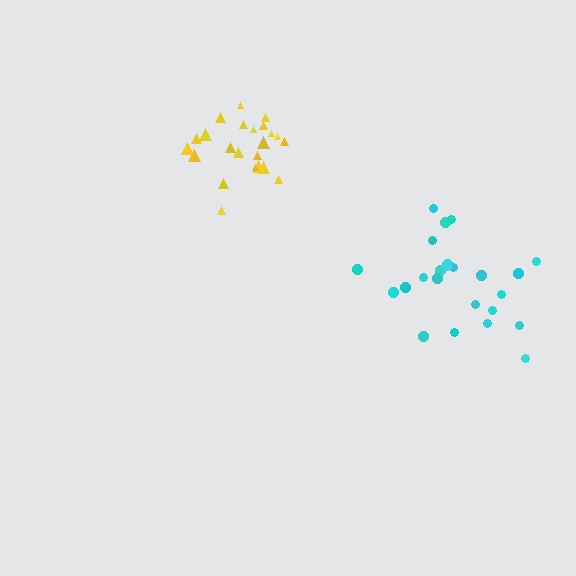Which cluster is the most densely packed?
Yellow.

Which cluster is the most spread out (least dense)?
Cyan.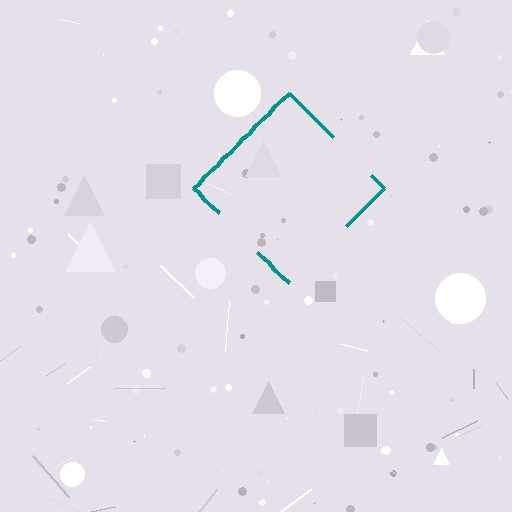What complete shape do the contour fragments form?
The contour fragments form a diamond.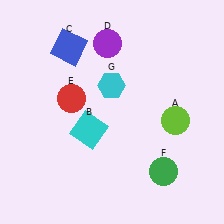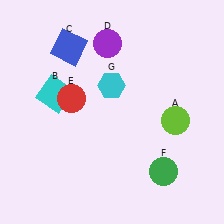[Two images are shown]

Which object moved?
The cyan square (B) moved up.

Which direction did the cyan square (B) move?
The cyan square (B) moved up.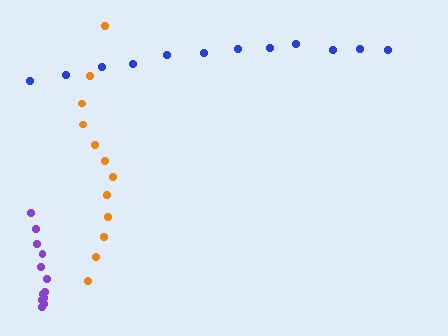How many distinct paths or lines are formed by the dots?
There are 3 distinct paths.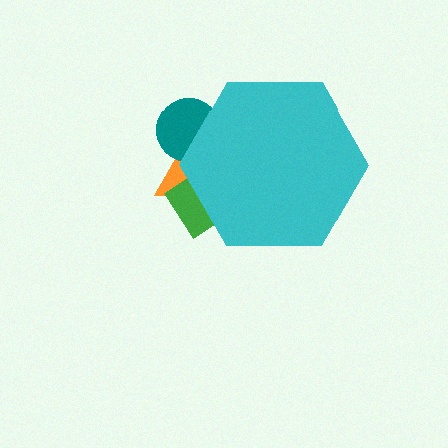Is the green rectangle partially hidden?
Yes, the green rectangle is partially hidden behind the cyan hexagon.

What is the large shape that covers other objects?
A cyan hexagon.